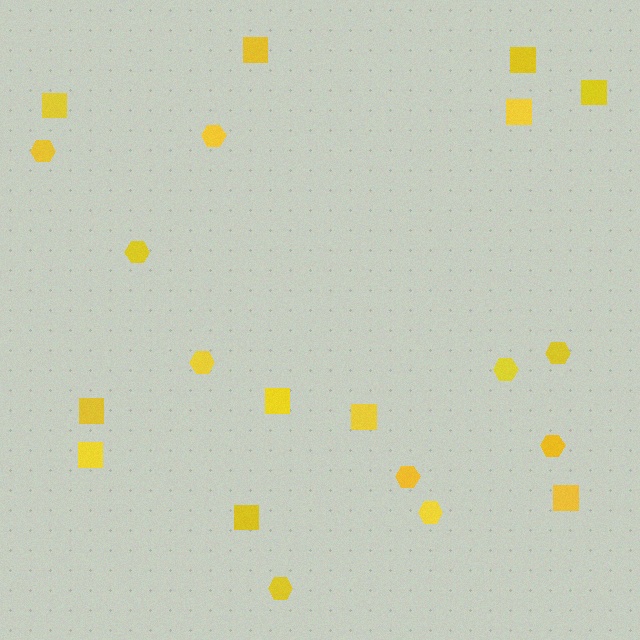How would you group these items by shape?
There are 2 groups: one group of squares (11) and one group of hexagons (10).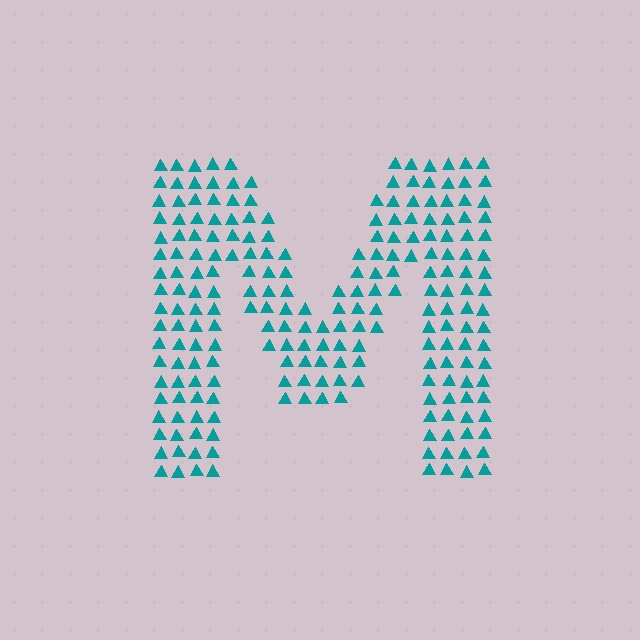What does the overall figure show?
The overall figure shows the letter M.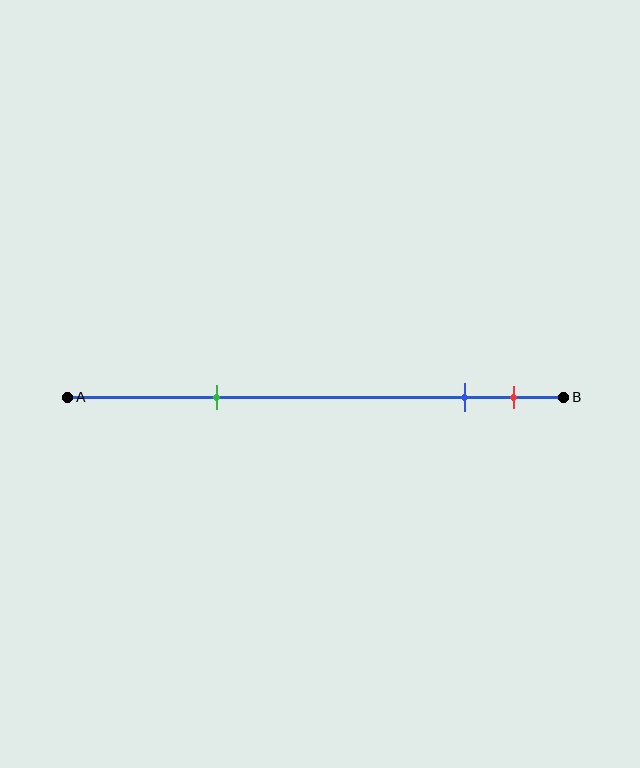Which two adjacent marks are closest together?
The blue and red marks are the closest adjacent pair.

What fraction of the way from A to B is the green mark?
The green mark is approximately 30% (0.3) of the way from A to B.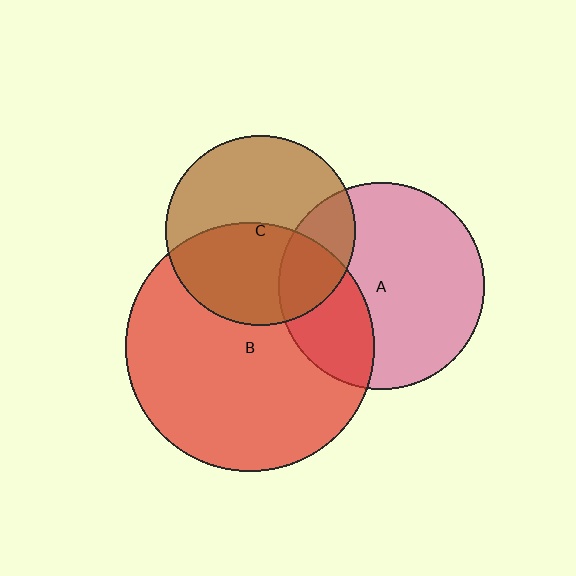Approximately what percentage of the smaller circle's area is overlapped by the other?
Approximately 30%.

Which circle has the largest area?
Circle B (red).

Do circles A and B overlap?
Yes.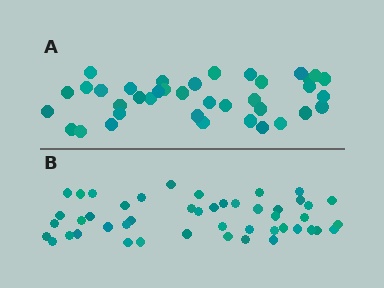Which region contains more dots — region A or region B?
Region B (the bottom region) has more dots.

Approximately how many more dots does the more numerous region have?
Region B has roughly 8 or so more dots than region A.